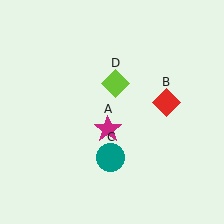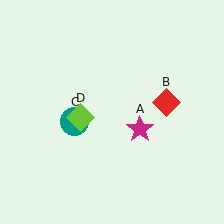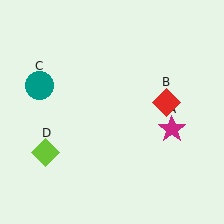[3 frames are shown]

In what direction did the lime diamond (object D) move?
The lime diamond (object D) moved down and to the left.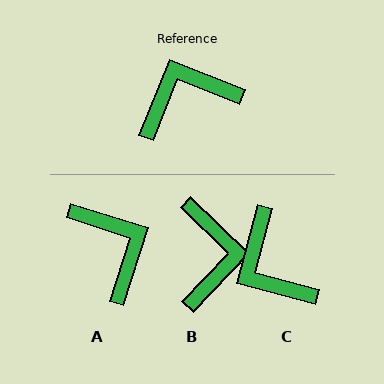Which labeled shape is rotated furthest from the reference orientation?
B, about 112 degrees away.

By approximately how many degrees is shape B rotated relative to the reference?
Approximately 112 degrees clockwise.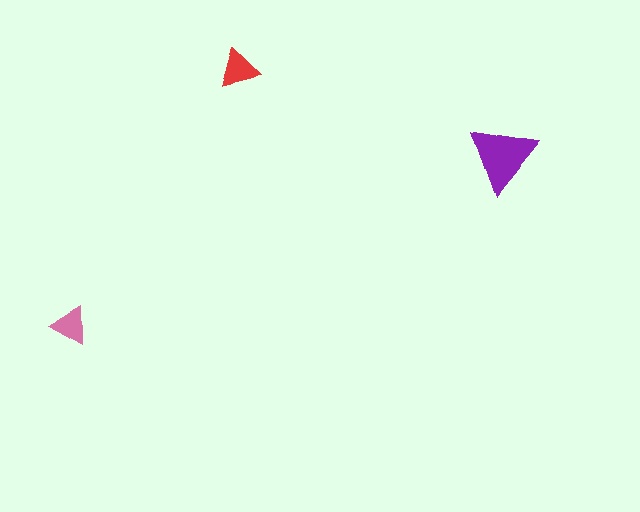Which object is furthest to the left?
The pink triangle is leftmost.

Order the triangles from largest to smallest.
the purple one, the red one, the pink one.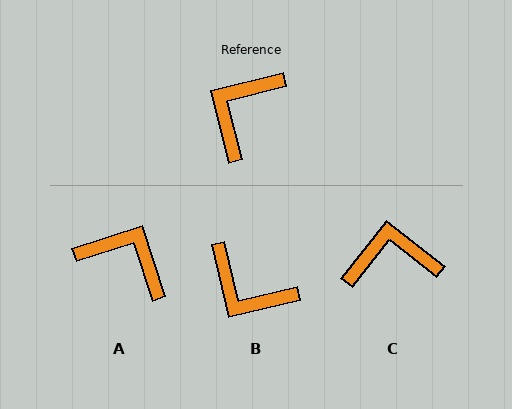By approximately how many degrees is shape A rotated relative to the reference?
Approximately 86 degrees clockwise.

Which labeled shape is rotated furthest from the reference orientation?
B, about 89 degrees away.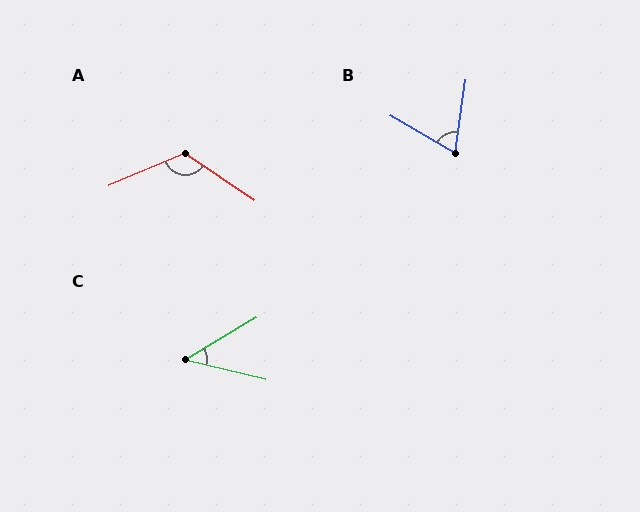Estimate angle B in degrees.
Approximately 67 degrees.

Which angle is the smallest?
C, at approximately 44 degrees.